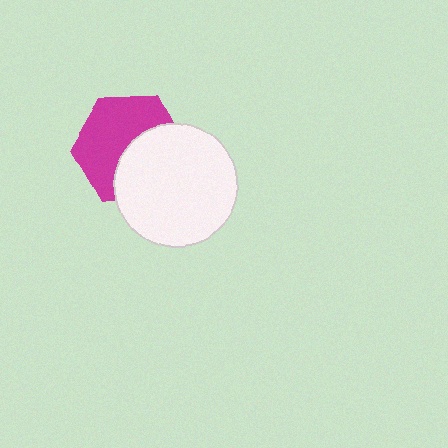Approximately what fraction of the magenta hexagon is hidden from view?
Roughly 44% of the magenta hexagon is hidden behind the white circle.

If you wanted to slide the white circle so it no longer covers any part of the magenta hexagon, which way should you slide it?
Slide it toward the lower-right — that is the most direct way to separate the two shapes.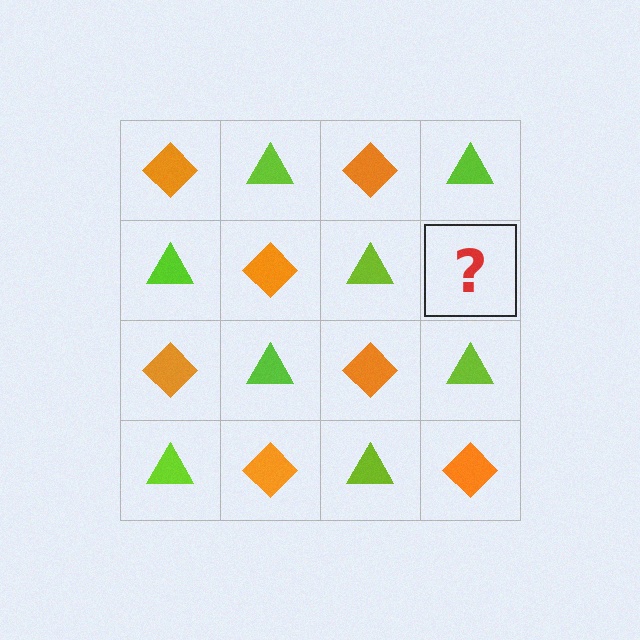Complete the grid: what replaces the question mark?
The question mark should be replaced with an orange diamond.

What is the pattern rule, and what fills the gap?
The rule is that it alternates orange diamond and lime triangle in a checkerboard pattern. The gap should be filled with an orange diamond.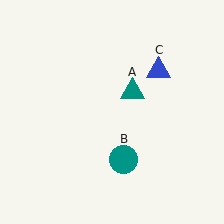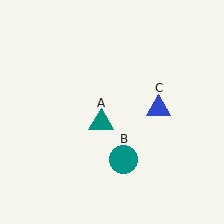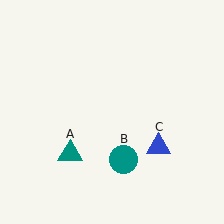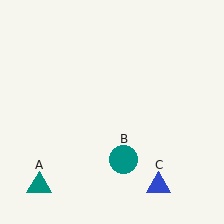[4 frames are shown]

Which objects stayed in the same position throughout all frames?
Teal circle (object B) remained stationary.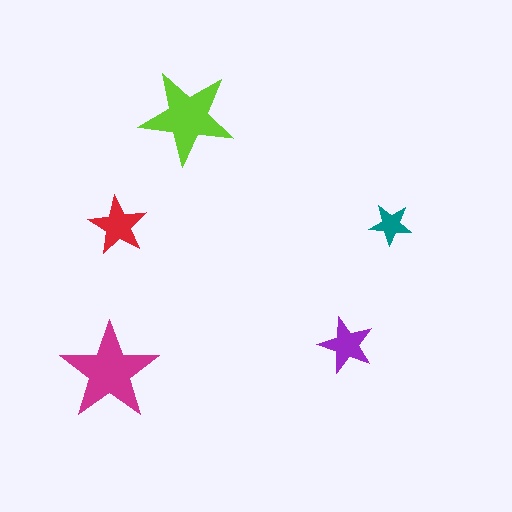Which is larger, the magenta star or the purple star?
The magenta one.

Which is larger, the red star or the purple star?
The red one.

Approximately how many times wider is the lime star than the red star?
About 1.5 times wider.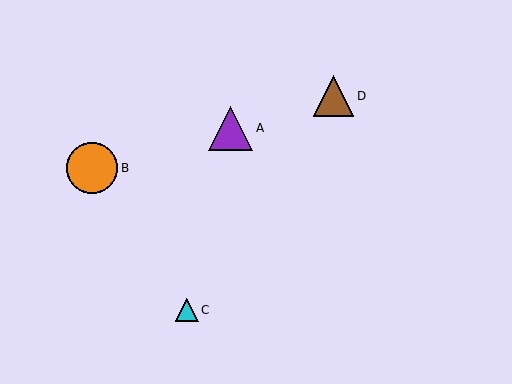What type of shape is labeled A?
Shape A is a purple triangle.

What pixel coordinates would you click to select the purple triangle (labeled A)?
Click at (231, 128) to select the purple triangle A.